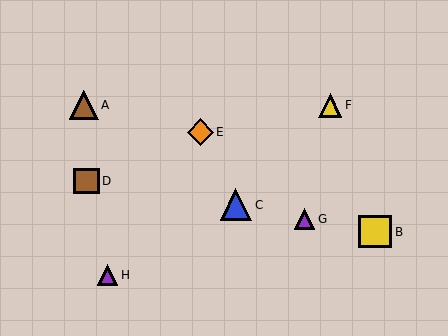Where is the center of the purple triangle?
The center of the purple triangle is at (108, 275).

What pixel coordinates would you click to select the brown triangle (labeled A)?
Click at (84, 105) to select the brown triangle A.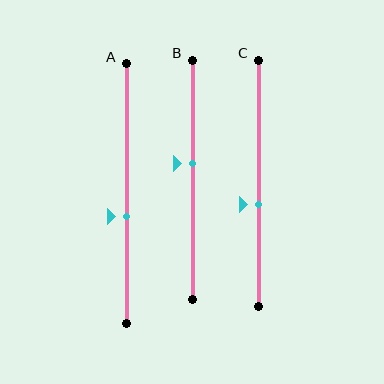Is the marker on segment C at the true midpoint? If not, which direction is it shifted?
No, the marker on segment C is shifted downward by about 9% of the segment length.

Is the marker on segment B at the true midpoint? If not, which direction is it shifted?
No, the marker on segment B is shifted upward by about 7% of the segment length.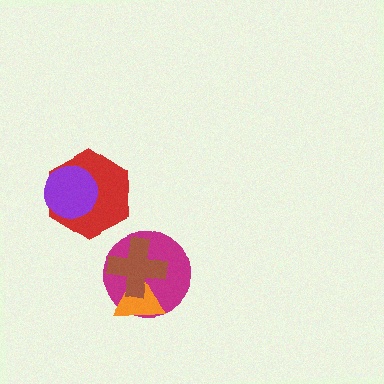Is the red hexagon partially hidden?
Yes, it is partially covered by another shape.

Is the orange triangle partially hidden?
Yes, it is partially covered by another shape.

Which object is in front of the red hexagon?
The purple circle is in front of the red hexagon.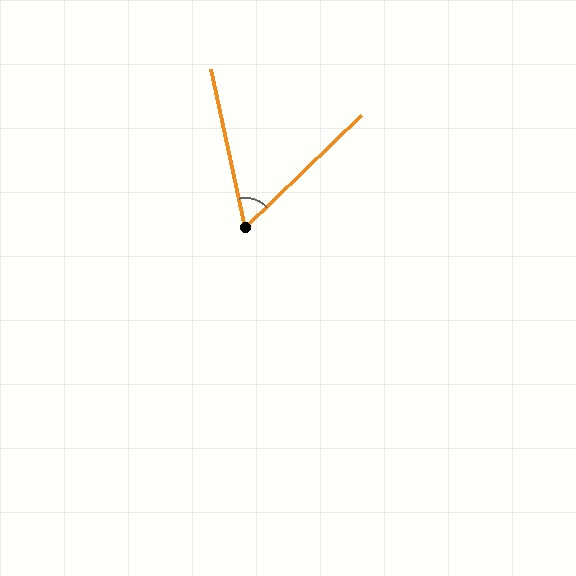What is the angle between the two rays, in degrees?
Approximately 58 degrees.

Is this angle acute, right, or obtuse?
It is acute.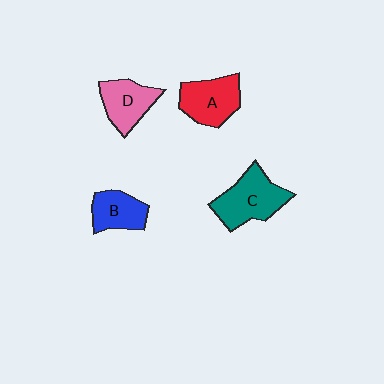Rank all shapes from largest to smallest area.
From largest to smallest: C (teal), A (red), D (pink), B (blue).